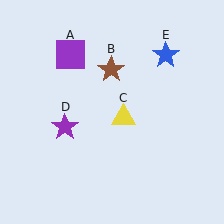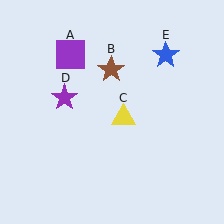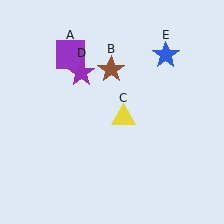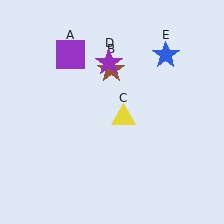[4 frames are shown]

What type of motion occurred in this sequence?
The purple star (object D) rotated clockwise around the center of the scene.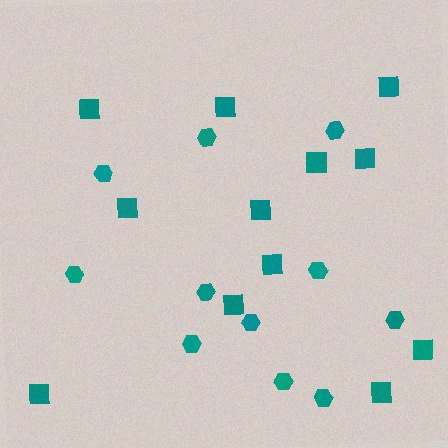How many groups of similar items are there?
There are 2 groups: one group of squares (12) and one group of hexagons (11).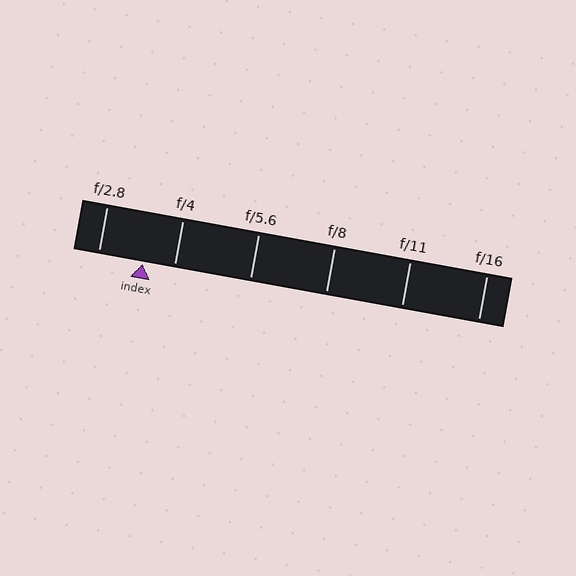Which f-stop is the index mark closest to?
The index mark is closest to f/4.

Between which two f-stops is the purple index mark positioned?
The index mark is between f/2.8 and f/4.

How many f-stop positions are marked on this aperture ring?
There are 6 f-stop positions marked.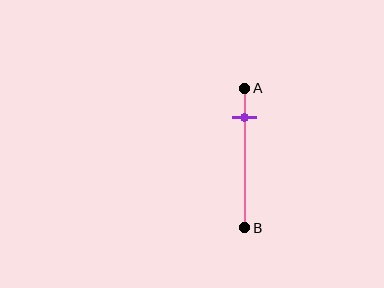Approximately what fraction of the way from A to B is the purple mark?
The purple mark is approximately 20% of the way from A to B.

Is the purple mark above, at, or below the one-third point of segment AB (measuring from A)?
The purple mark is above the one-third point of segment AB.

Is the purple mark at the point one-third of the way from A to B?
No, the mark is at about 20% from A, not at the 33% one-third point.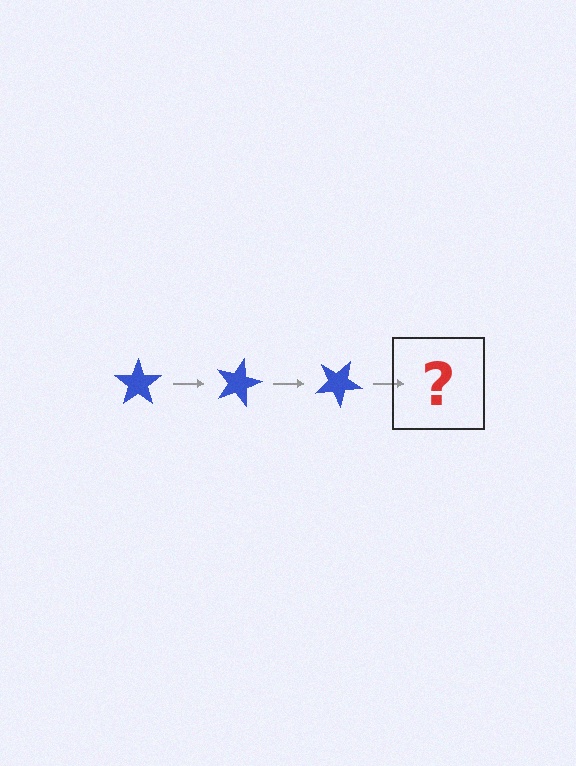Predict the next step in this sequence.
The next step is a blue star rotated 45 degrees.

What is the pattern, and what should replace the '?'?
The pattern is that the star rotates 15 degrees each step. The '?' should be a blue star rotated 45 degrees.